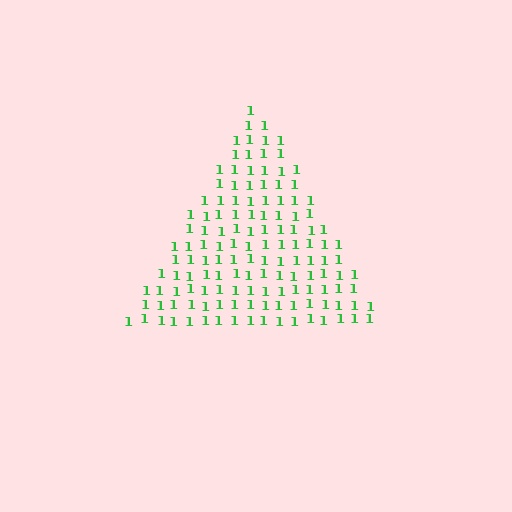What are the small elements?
The small elements are digit 1's.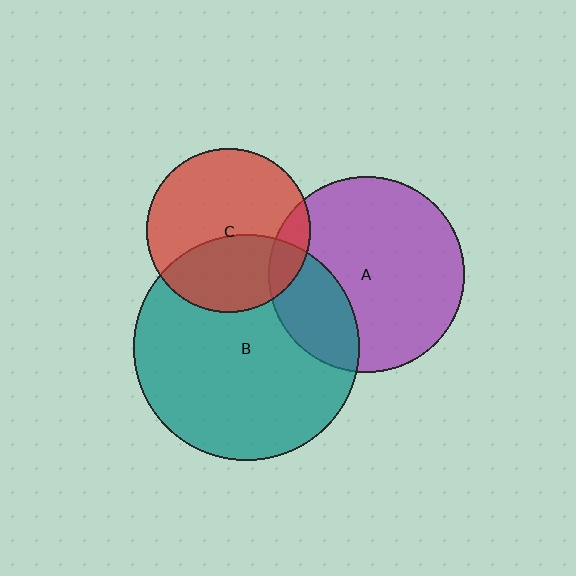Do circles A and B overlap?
Yes.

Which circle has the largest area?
Circle B (teal).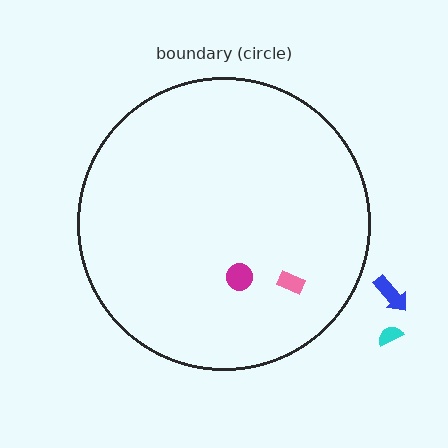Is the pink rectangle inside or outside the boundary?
Inside.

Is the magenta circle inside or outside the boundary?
Inside.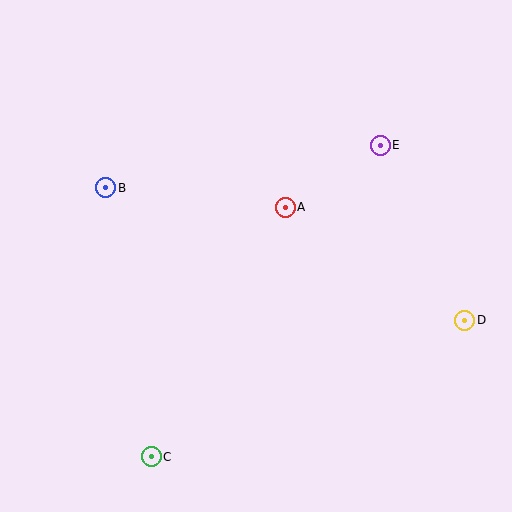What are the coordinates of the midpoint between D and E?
The midpoint between D and E is at (423, 233).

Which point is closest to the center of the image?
Point A at (285, 207) is closest to the center.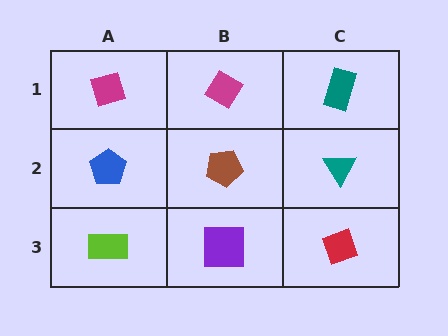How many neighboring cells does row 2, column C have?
3.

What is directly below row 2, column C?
A red diamond.